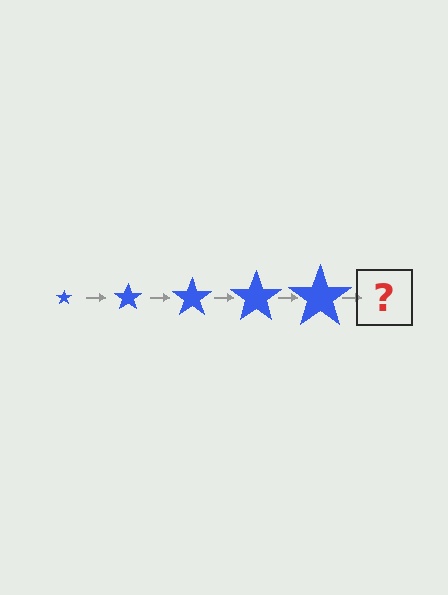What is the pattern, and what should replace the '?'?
The pattern is that the star gets progressively larger each step. The '?' should be a blue star, larger than the previous one.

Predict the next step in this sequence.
The next step is a blue star, larger than the previous one.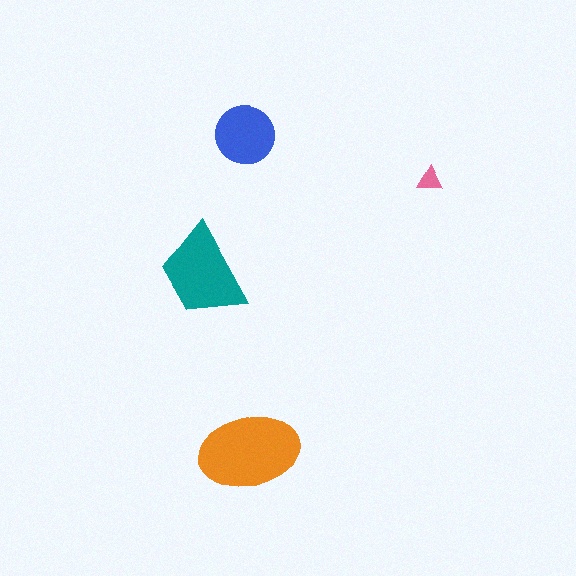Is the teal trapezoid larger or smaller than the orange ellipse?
Smaller.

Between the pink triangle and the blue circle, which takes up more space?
The blue circle.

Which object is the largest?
The orange ellipse.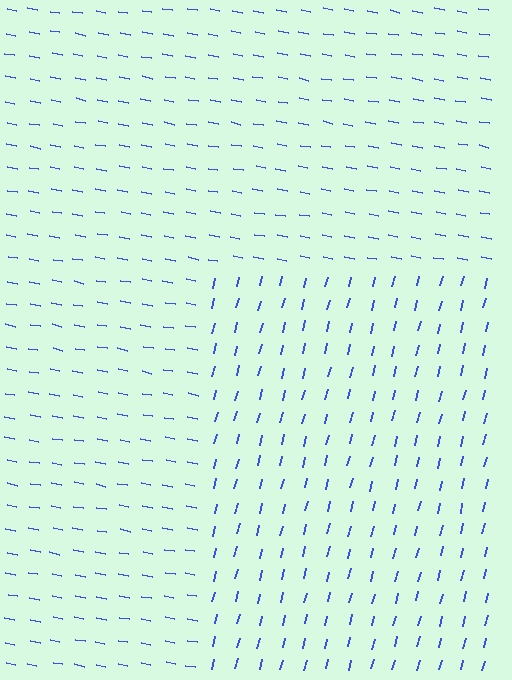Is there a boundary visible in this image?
Yes, there is a texture boundary formed by a change in line orientation.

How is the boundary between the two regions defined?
The boundary is defined purely by a change in line orientation (approximately 86 degrees difference). All lines are the same color and thickness.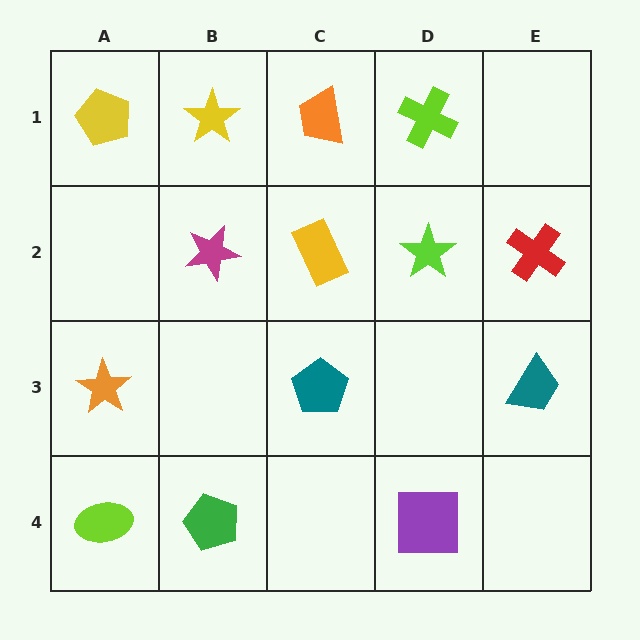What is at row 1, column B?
A yellow star.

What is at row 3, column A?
An orange star.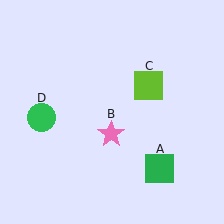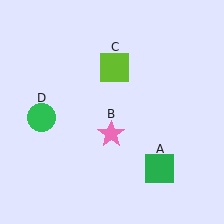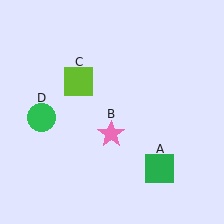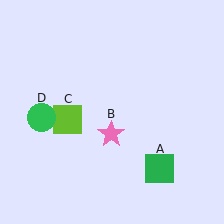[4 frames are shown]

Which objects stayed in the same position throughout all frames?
Green square (object A) and pink star (object B) and green circle (object D) remained stationary.